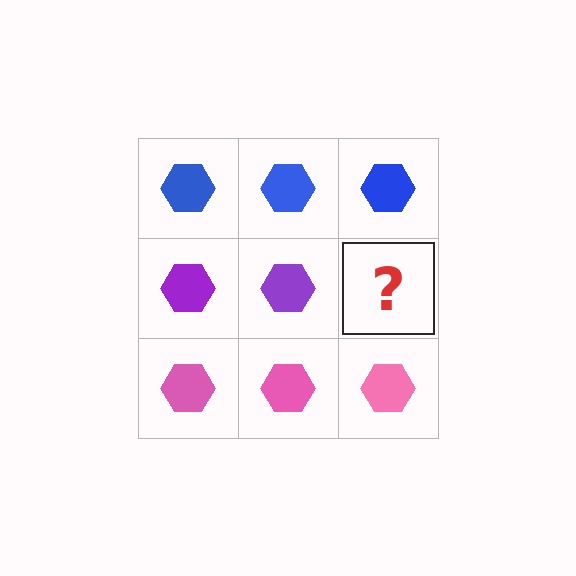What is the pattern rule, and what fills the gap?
The rule is that each row has a consistent color. The gap should be filled with a purple hexagon.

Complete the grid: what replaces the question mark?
The question mark should be replaced with a purple hexagon.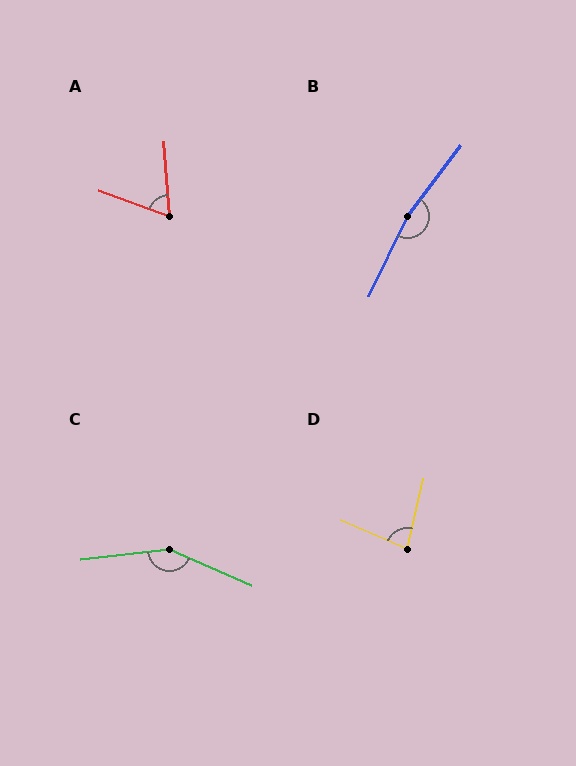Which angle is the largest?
B, at approximately 169 degrees.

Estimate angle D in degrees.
Approximately 80 degrees.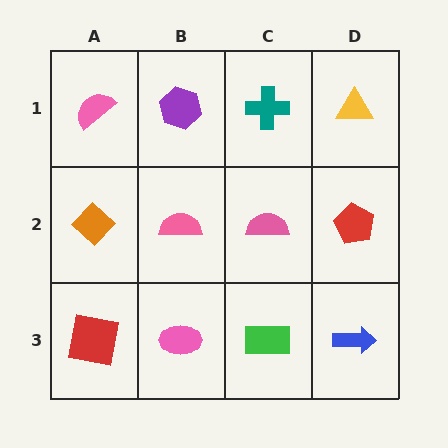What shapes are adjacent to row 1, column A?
An orange diamond (row 2, column A), a purple hexagon (row 1, column B).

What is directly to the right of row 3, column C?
A blue arrow.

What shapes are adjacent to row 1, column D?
A red pentagon (row 2, column D), a teal cross (row 1, column C).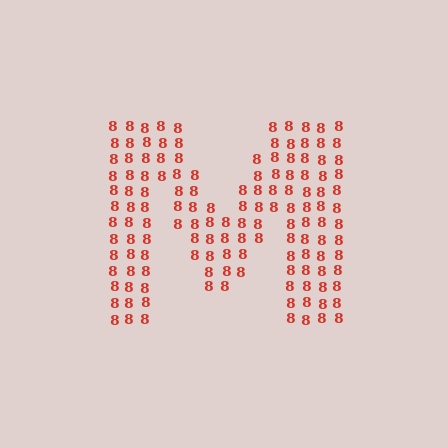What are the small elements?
The small elements are digit 8's.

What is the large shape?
The large shape is the letter M.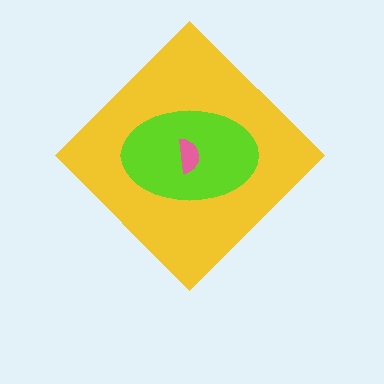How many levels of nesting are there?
3.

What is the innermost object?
The pink semicircle.